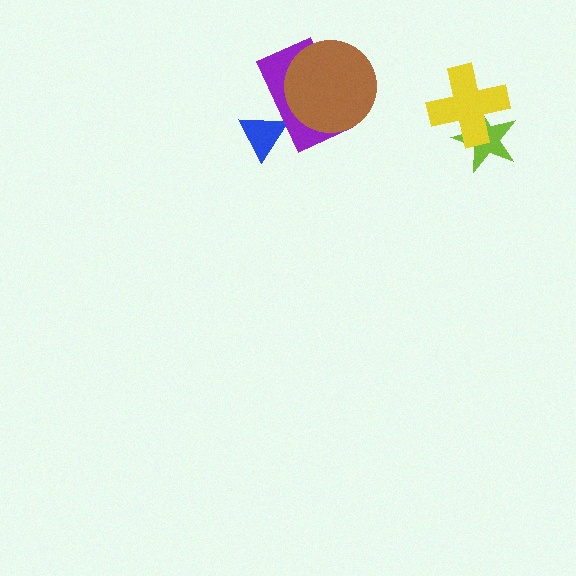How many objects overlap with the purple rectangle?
2 objects overlap with the purple rectangle.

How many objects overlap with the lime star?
1 object overlaps with the lime star.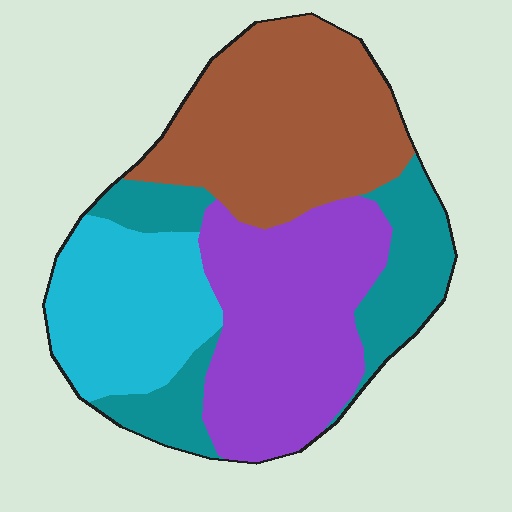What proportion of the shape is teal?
Teal takes up about one fifth (1/5) of the shape.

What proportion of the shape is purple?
Purple takes up about one third (1/3) of the shape.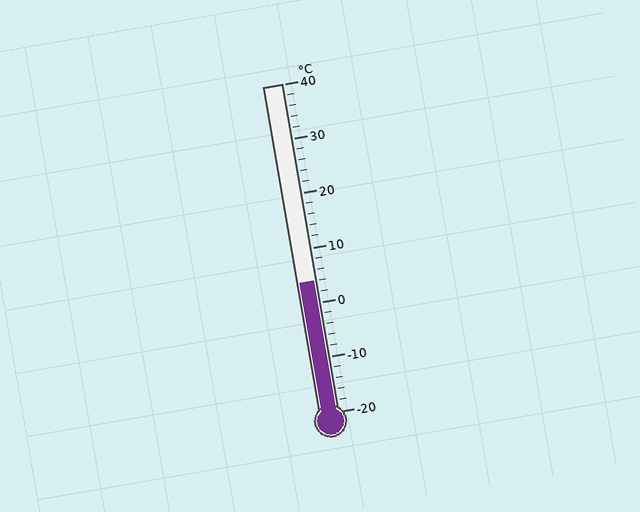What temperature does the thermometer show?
The thermometer shows approximately 4°C.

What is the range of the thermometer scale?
The thermometer scale ranges from -20°C to 40°C.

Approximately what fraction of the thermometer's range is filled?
The thermometer is filled to approximately 40% of its range.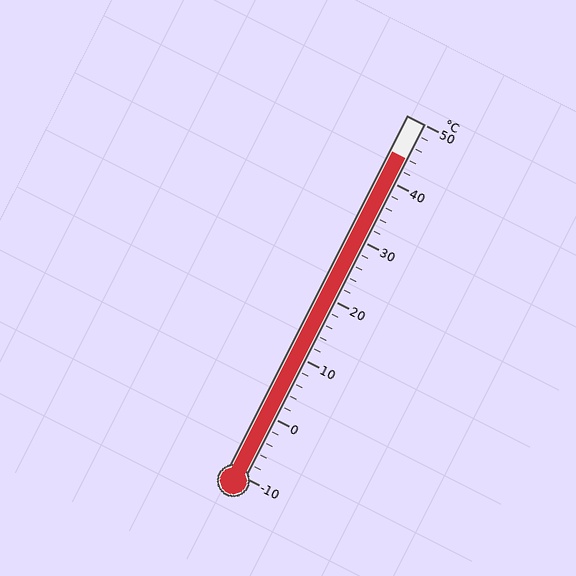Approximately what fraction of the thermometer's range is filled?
The thermometer is filled to approximately 90% of its range.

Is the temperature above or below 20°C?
The temperature is above 20°C.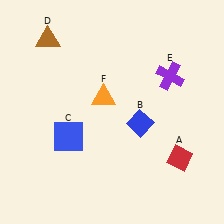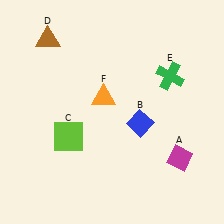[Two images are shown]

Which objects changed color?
A changed from red to magenta. C changed from blue to lime. E changed from purple to green.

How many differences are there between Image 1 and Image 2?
There are 3 differences between the two images.